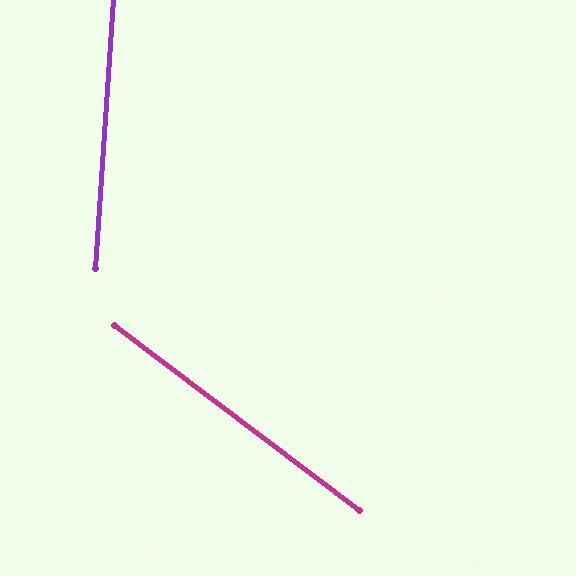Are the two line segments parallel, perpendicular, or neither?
Neither parallel nor perpendicular — they differ by about 57°.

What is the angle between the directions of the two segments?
Approximately 57 degrees.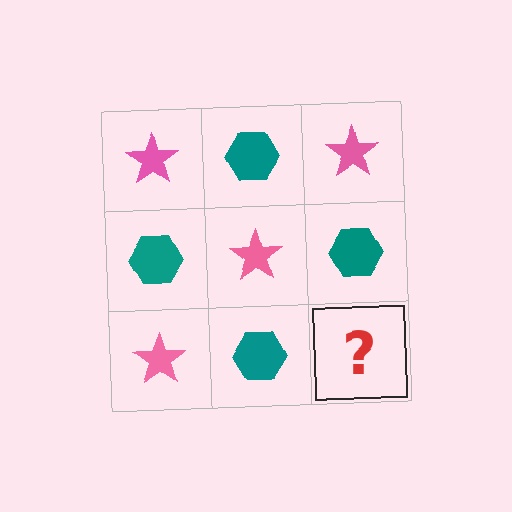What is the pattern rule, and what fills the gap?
The rule is that it alternates pink star and teal hexagon in a checkerboard pattern. The gap should be filled with a pink star.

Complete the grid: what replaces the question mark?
The question mark should be replaced with a pink star.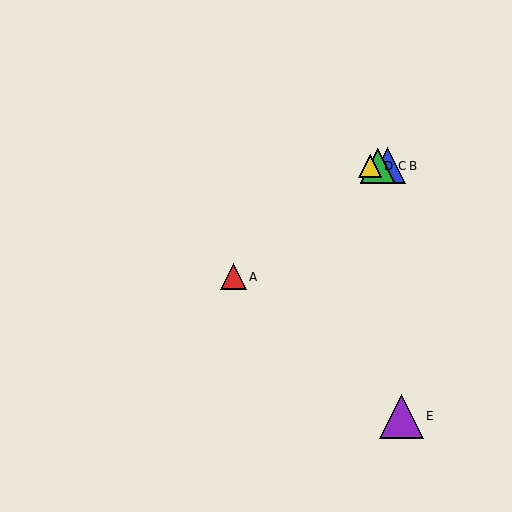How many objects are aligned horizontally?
3 objects (B, C, D) are aligned horizontally.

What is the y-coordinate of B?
Object B is at y≈166.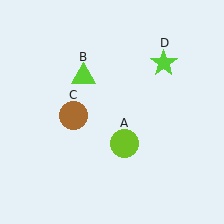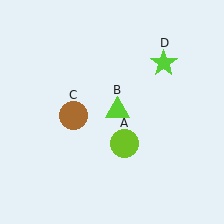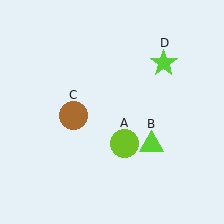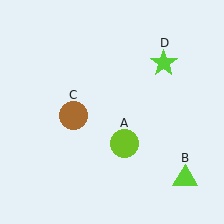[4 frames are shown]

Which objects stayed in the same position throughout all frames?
Lime circle (object A) and brown circle (object C) and lime star (object D) remained stationary.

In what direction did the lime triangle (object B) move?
The lime triangle (object B) moved down and to the right.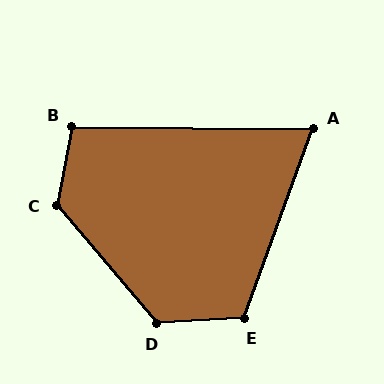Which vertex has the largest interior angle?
C, at approximately 128 degrees.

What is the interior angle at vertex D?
Approximately 127 degrees (obtuse).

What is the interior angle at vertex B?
Approximately 101 degrees (obtuse).